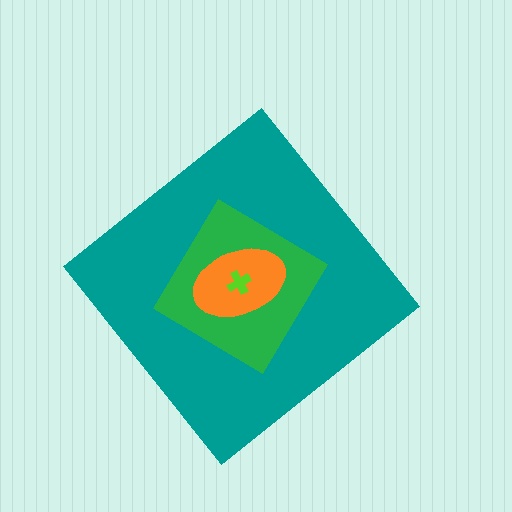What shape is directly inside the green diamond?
The orange ellipse.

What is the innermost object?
The lime cross.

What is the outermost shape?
The teal diamond.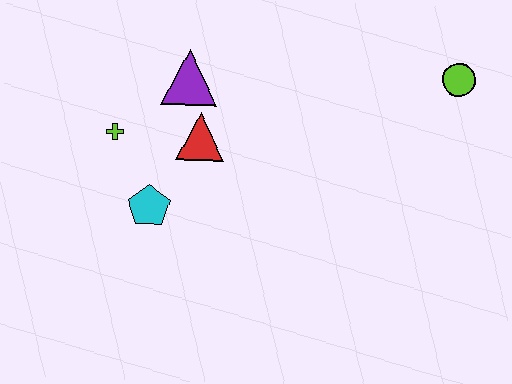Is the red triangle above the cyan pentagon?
Yes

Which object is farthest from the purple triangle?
The lime circle is farthest from the purple triangle.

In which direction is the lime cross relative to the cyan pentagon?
The lime cross is above the cyan pentagon.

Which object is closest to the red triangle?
The purple triangle is closest to the red triangle.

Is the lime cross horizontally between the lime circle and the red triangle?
No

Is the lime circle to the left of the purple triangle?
No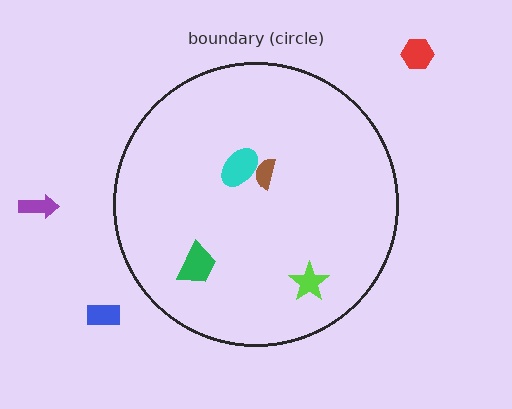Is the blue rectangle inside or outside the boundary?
Outside.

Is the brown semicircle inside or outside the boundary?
Inside.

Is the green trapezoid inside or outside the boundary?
Inside.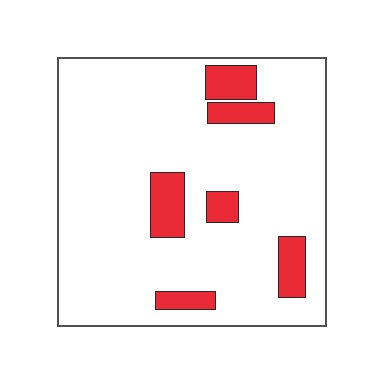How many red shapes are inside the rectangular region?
6.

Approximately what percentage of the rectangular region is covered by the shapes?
Approximately 15%.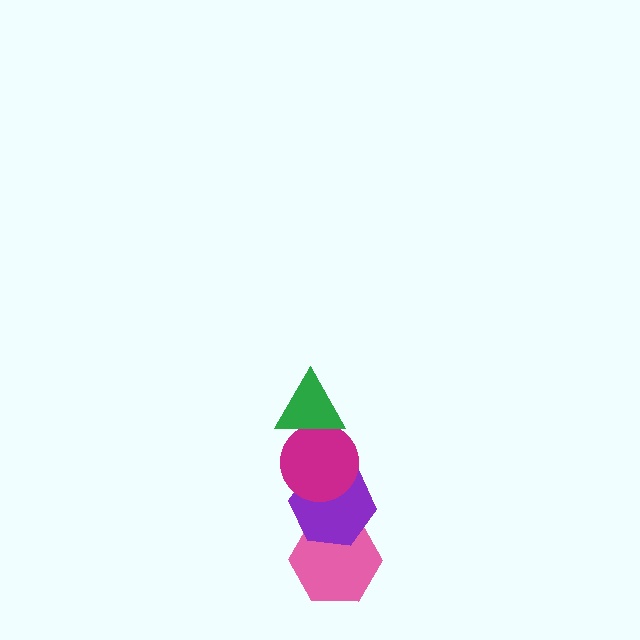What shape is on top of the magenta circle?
The green triangle is on top of the magenta circle.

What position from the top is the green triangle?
The green triangle is 1st from the top.